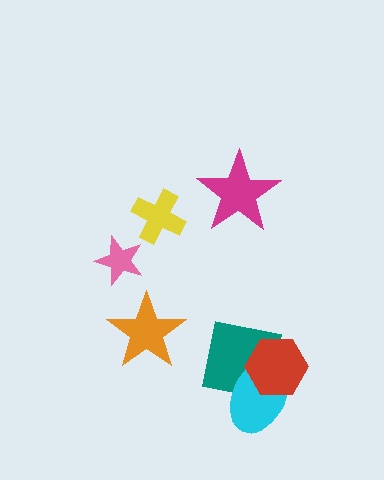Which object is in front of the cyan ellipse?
The red hexagon is in front of the cyan ellipse.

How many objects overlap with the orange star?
0 objects overlap with the orange star.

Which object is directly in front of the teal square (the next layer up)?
The cyan ellipse is directly in front of the teal square.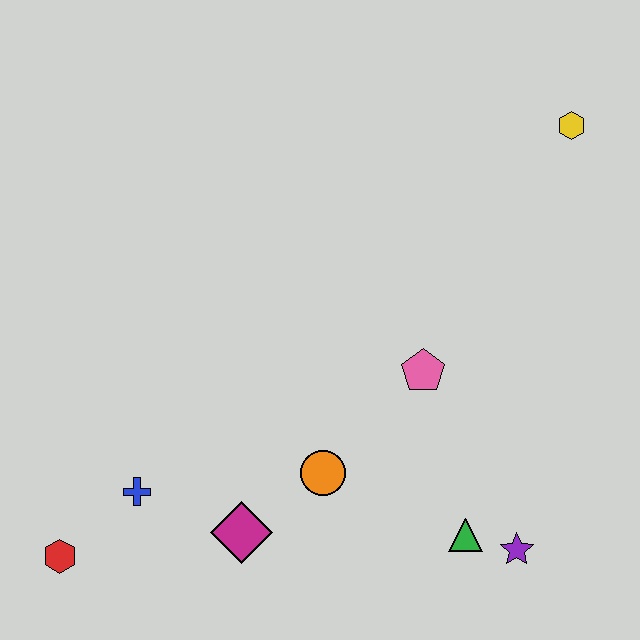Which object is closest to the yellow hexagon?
The pink pentagon is closest to the yellow hexagon.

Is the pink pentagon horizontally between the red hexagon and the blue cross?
No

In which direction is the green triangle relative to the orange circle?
The green triangle is to the right of the orange circle.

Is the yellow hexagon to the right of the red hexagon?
Yes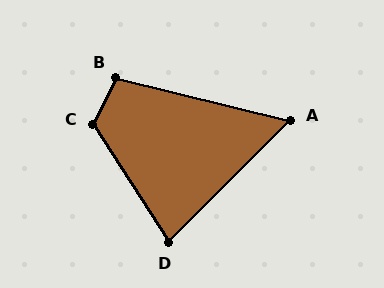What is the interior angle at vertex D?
Approximately 78 degrees (acute).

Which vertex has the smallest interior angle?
A, at approximately 59 degrees.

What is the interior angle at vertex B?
Approximately 102 degrees (obtuse).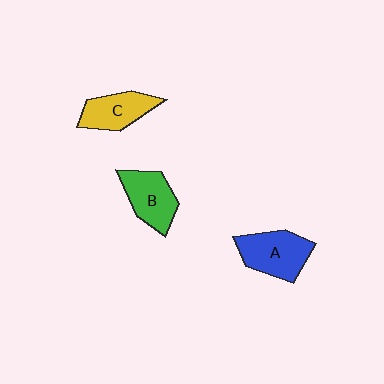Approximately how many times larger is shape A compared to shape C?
Approximately 1.3 times.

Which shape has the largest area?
Shape A (blue).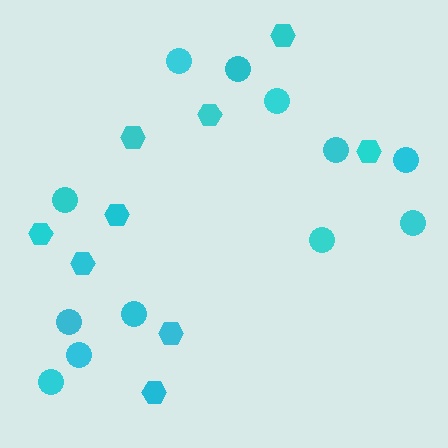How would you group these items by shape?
There are 2 groups: one group of circles (12) and one group of hexagons (9).